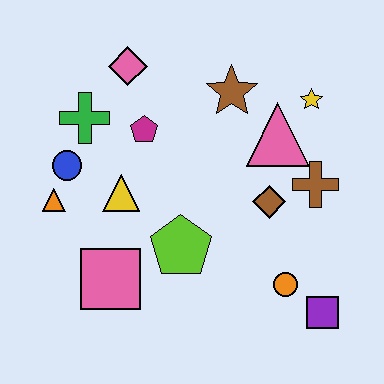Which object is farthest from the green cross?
The purple square is farthest from the green cross.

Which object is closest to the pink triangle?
The yellow star is closest to the pink triangle.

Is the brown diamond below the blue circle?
Yes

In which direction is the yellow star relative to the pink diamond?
The yellow star is to the right of the pink diamond.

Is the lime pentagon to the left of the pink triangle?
Yes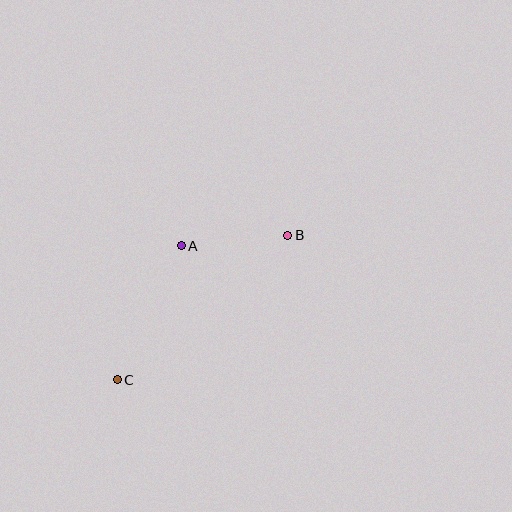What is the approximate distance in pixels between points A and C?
The distance between A and C is approximately 148 pixels.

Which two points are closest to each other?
Points A and B are closest to each other.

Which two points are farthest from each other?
Points B and C are farthest from each other.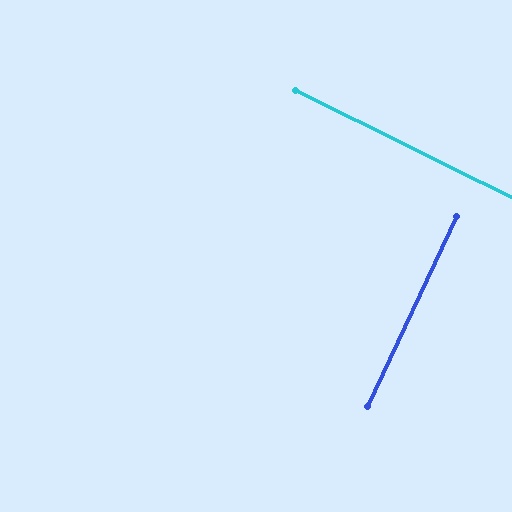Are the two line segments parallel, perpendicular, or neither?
Perpendicular — they meet at approximately 89°.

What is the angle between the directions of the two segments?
Approximately 89 degrees.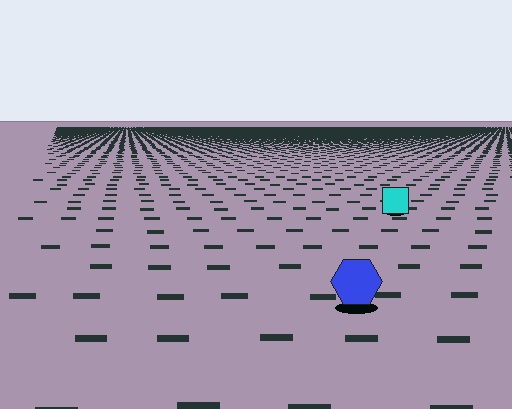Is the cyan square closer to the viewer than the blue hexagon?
No. The blue hexagon is closer — you can tell from the texture gradient: the ground texture is coarser near it.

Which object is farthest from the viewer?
The cyan square is farthest from the viewer. It appears smaller and the ground texture around it is denser.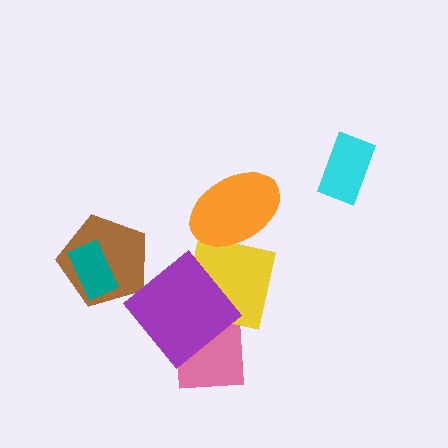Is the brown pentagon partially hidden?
Yes, it is partially covered by another shape.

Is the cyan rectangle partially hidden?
No, no other shape covers it.